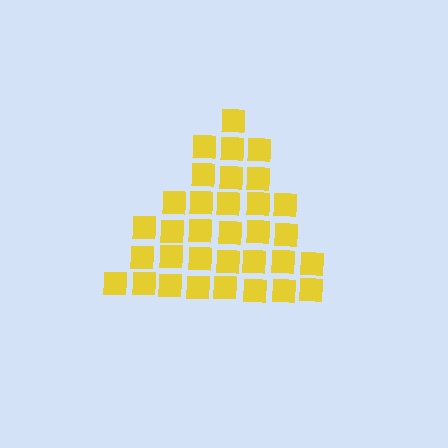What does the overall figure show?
The overall figure shows a triangle.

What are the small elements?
The small elements are squares.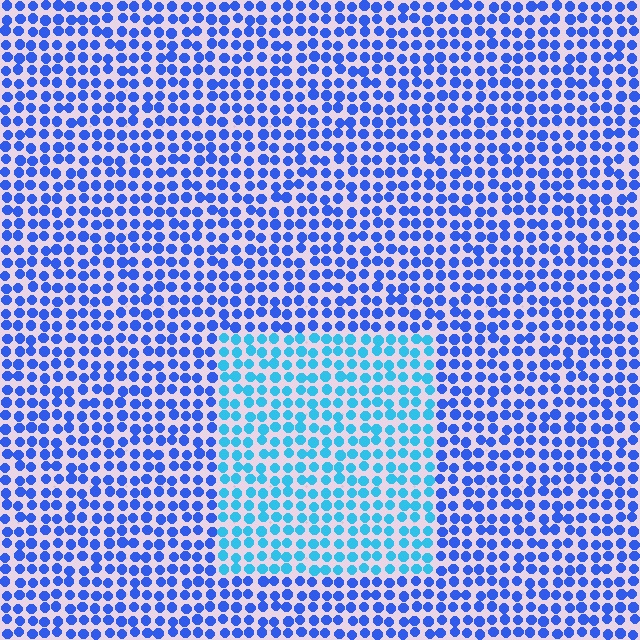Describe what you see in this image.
The image is filled with small blue elements in a uniform arrangement. A rectangle-shaped region is visible where the elements are tinted to a slightly different hue, forming a subtle color boundary.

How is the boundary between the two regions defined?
The boundary is defined purely by a slight shift in hue (about 33 degrees). Spacing, size, and orientation are identical on both sides.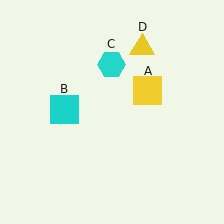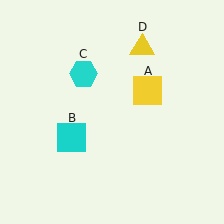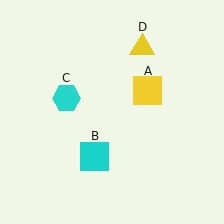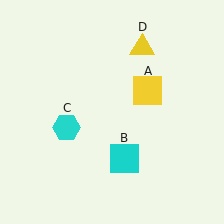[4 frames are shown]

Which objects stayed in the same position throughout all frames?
Yellow square (object A) and yellow triangle (object D) remained stationary.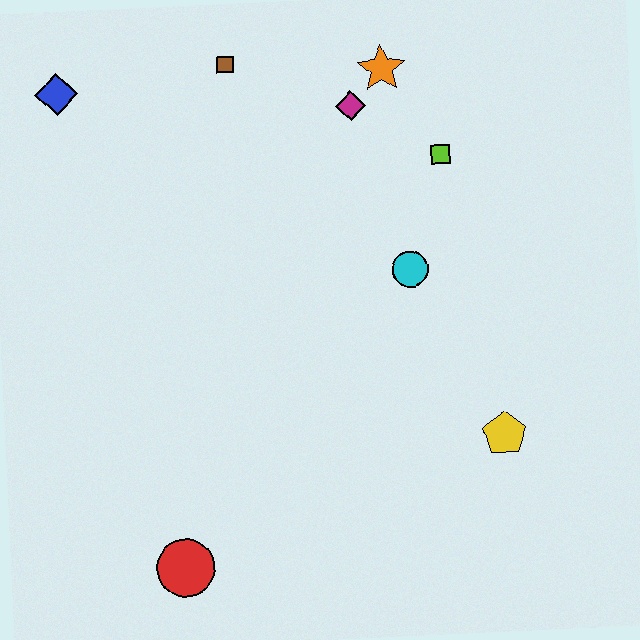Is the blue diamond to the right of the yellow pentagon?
No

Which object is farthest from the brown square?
The red circle is farthest from the brown square.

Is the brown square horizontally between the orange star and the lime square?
No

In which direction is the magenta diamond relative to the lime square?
The magenta diamond is to the left of the lime square.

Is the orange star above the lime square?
Yes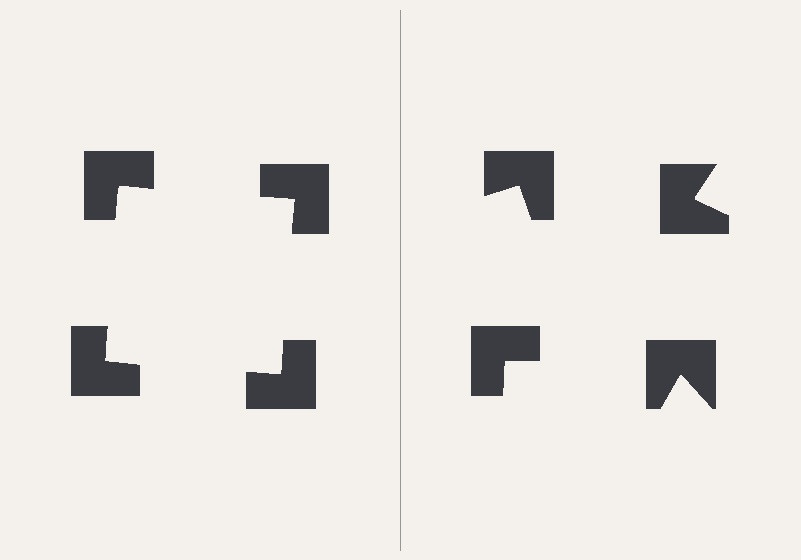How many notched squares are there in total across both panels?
8 — 4 on each side.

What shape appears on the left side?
An illusory square.